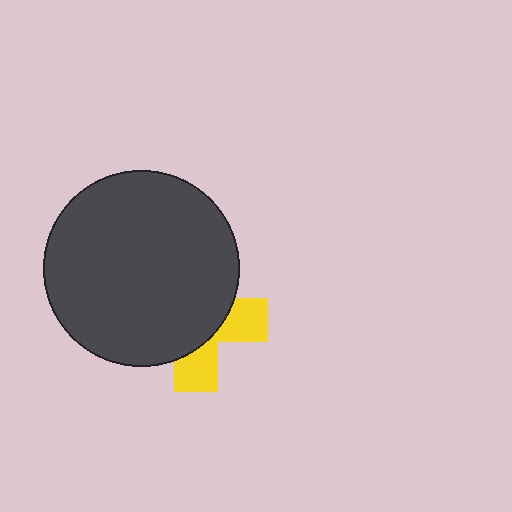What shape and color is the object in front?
The object in front is a dark gray circle.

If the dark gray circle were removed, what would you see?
You would see the complete yellow cross.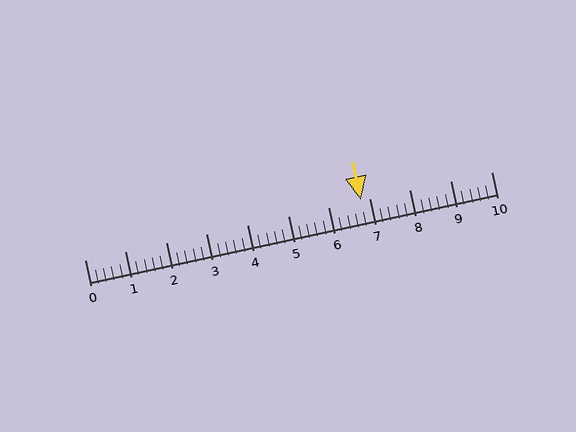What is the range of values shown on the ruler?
The ruler shows values from 0 to 10.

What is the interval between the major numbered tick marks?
The major tick marks are spaced 1 units apart.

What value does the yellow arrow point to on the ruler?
The yellow arrow points to approximately 6.8.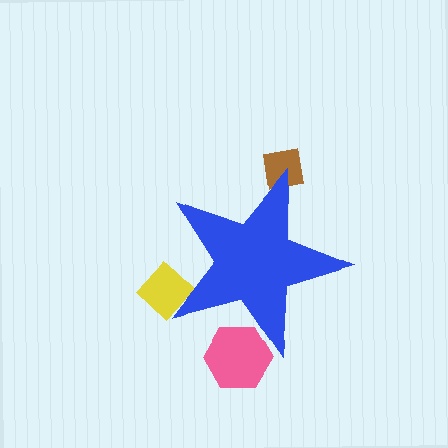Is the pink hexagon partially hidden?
Yes, the pink hexagon is partially hidden behind the blue star.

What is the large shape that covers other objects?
A blue star.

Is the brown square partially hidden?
Yes, the brown square is partially hidden behind the blue star.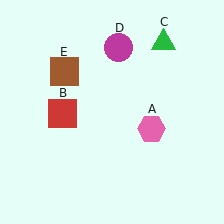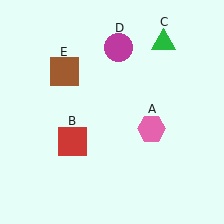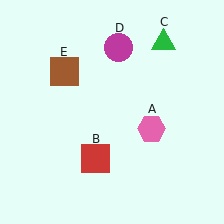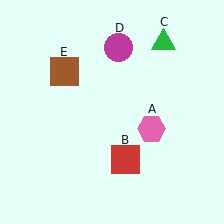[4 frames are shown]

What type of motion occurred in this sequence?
The red square (object B) rotated counterclockwise around the center of the scene.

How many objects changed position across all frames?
1 object changed position: red square (object B).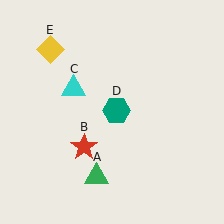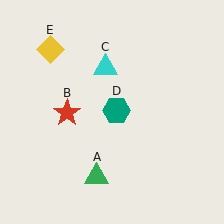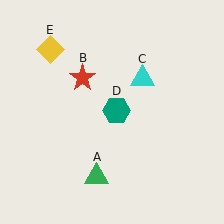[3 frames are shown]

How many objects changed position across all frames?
2 objects changed position: red star (object B), cyan triangle (object C).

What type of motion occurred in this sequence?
The red star (object B), cyan triangle (object C) rotated clockwise around the center of the scene.